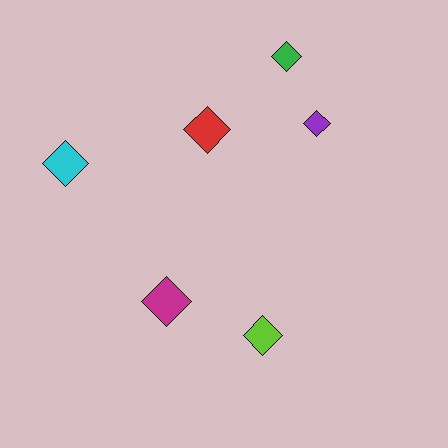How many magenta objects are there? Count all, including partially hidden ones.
There is 1 magenta object.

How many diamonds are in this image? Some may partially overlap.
There are 6 diamonds.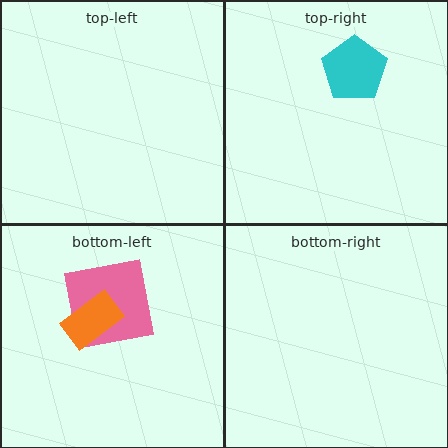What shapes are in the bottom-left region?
The pink square, the orange rectangle.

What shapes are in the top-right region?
The cyan pentagon.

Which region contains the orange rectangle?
The bottom-left region.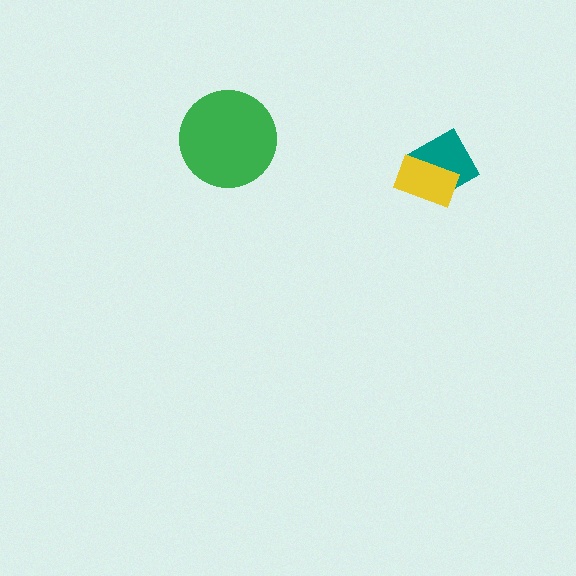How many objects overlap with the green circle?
0 objects overlap with the green circle.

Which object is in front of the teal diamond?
The yellow rectangle is in front of the teal diamond.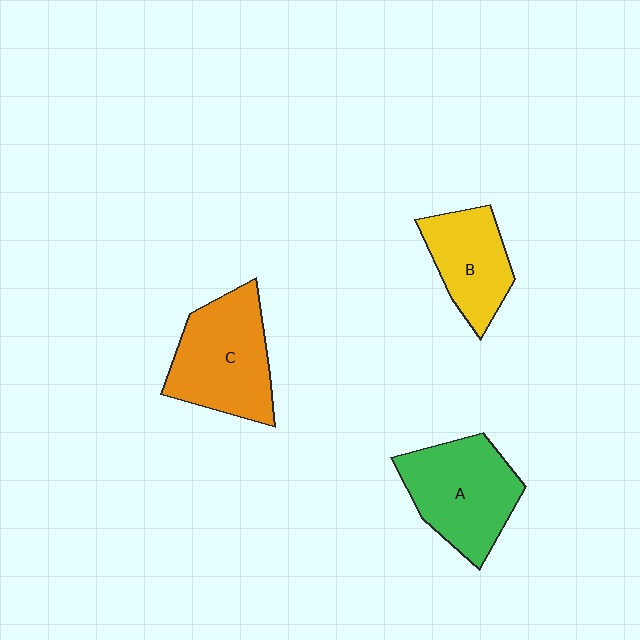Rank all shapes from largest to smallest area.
From largest to smallest: C (orange), A (green), B (yellow).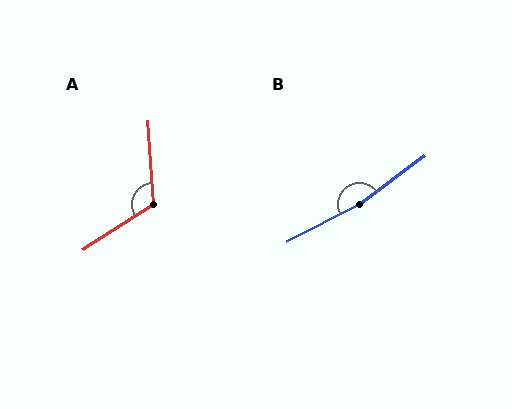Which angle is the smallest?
A, at approximately 119 degrees.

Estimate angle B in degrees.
Approximately 170 degrees.